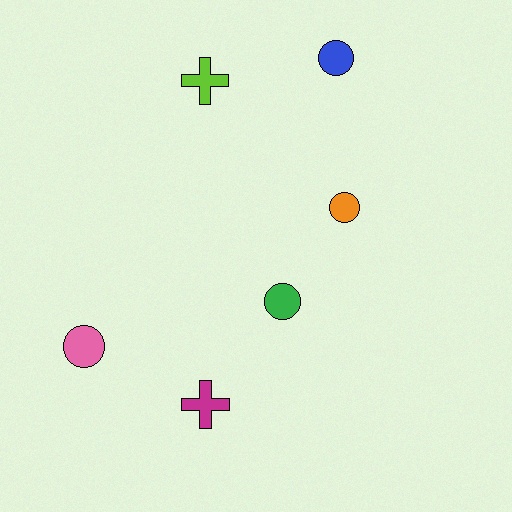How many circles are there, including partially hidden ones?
There are 4 circles.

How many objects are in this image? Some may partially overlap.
There are 6 objects.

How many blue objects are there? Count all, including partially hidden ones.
There is 1 blue object.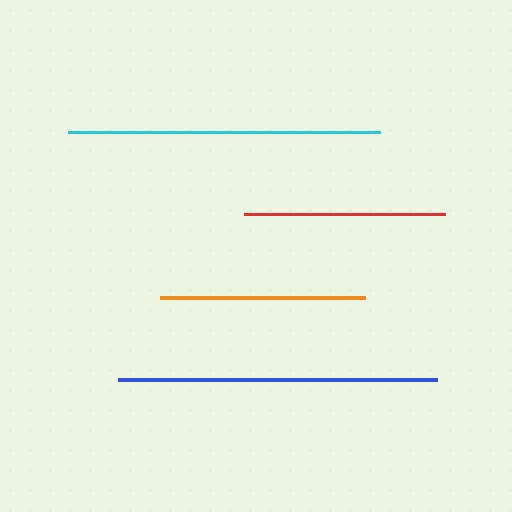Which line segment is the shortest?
The red line is the shortest at approximately 201 pixels.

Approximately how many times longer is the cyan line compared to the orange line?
The cyan line is approximately 1.5 times the length of the orange line.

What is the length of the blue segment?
The blue segment is approximately 319 pixels long.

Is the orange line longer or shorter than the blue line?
The blue line is longer than the orange line.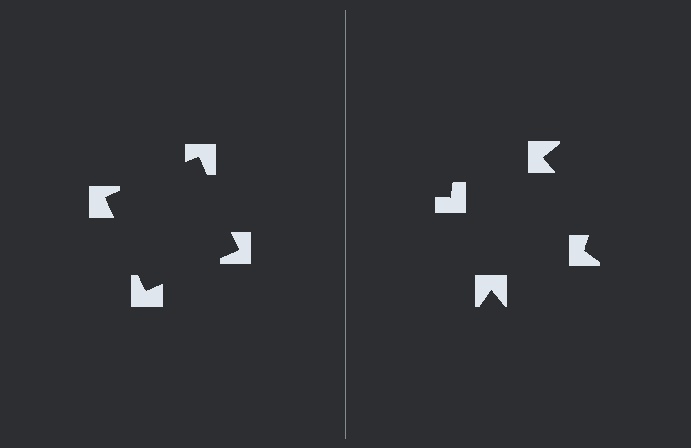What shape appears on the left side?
An illusory square.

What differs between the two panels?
The notched squares are positioned identically on both sides; only the wedge orientations differ. On the left they align to a square; on the right they are misaligned.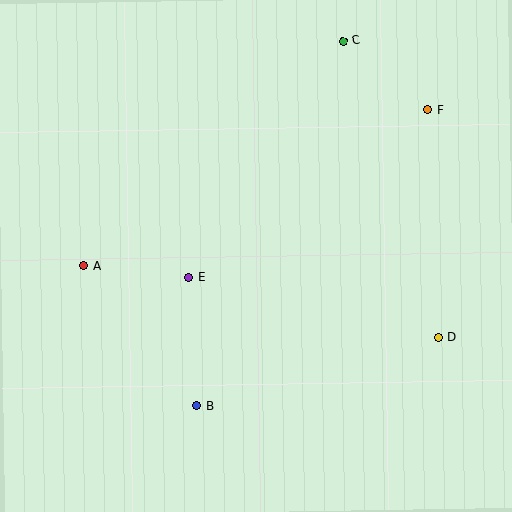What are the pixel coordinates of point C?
Point C is at (343, 41).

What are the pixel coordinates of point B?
Point B is at (197, 405).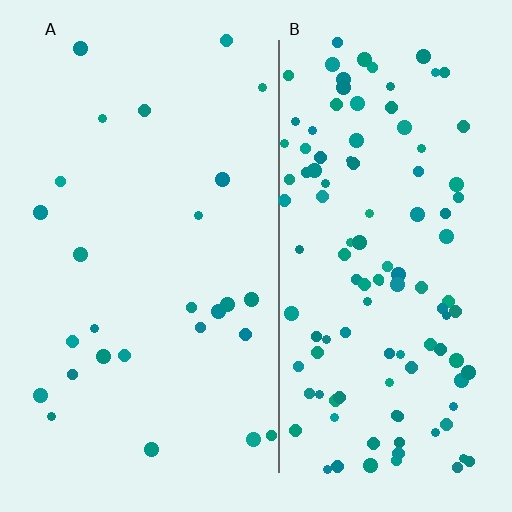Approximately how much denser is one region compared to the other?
Approximately 4.4× — region B over region A.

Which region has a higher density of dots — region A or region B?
B (the right).